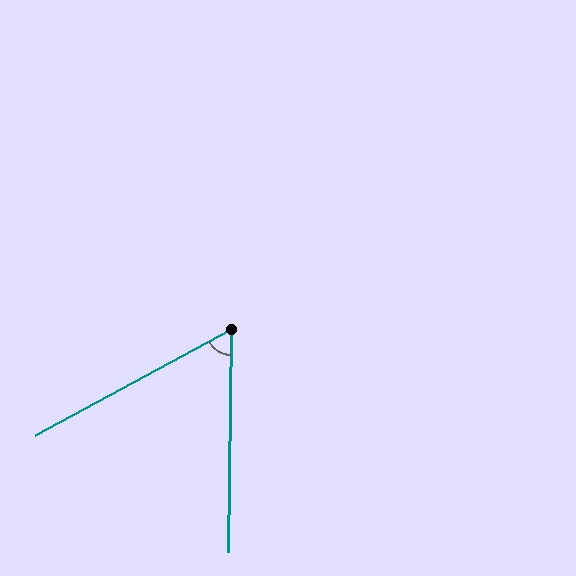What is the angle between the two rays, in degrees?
Approximately 61 degrees.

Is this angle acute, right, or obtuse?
It is acute.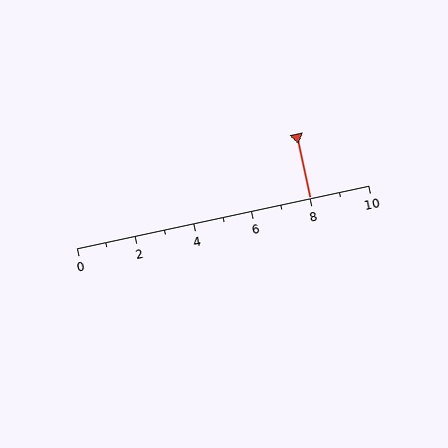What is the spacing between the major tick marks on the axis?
The major ticks are spaced 2 apart.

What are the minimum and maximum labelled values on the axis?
The axis runs from 0 to 10.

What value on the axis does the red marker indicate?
The marker indicates approximately 8.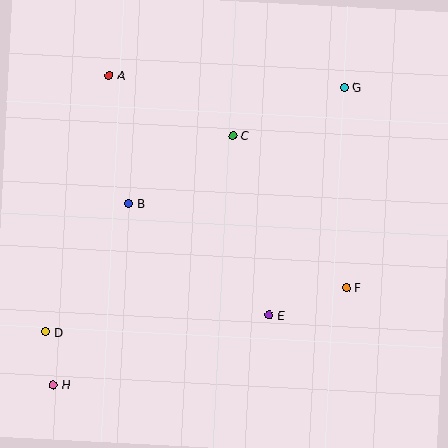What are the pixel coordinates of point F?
Point F is at (346, 288).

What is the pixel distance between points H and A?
The distance between H and A is 314 pixels.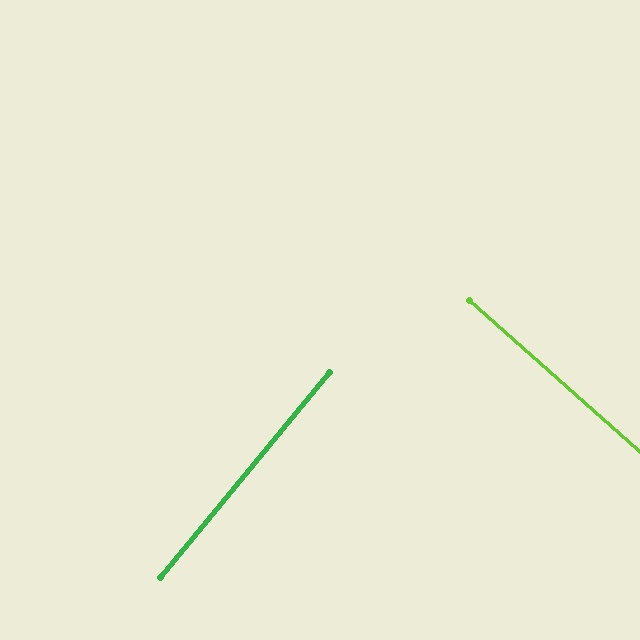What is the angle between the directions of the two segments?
Approximately 88 degrees.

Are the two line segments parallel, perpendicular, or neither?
Perpendicular — they meet at approximately 88°.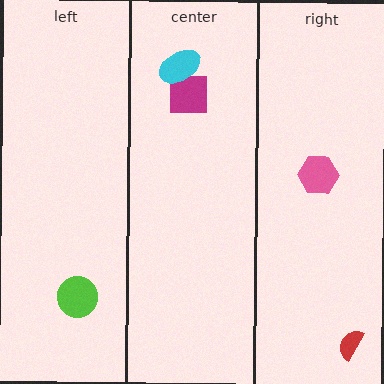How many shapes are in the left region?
1.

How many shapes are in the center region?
2.